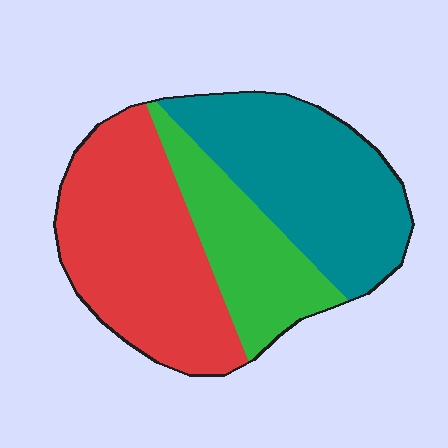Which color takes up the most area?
Red, at roughly 40%.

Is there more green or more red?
Red.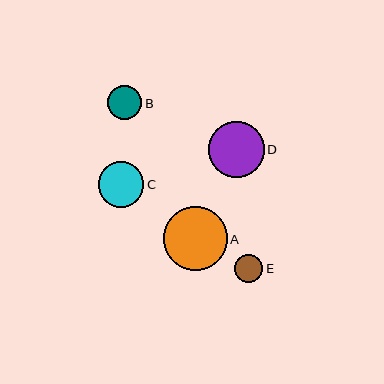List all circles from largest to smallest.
From largest to smallest: A, D, C, B, E.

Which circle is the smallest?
Circle E is the smallest with a size of approximately 28 pixels.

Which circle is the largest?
Circle A is the largest with a size of approximately 64 pixels.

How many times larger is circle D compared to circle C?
Circle D is approximately 1.2 times the size of circle C.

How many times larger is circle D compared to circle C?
Circle D is approximately 1.2 times the size of circle C.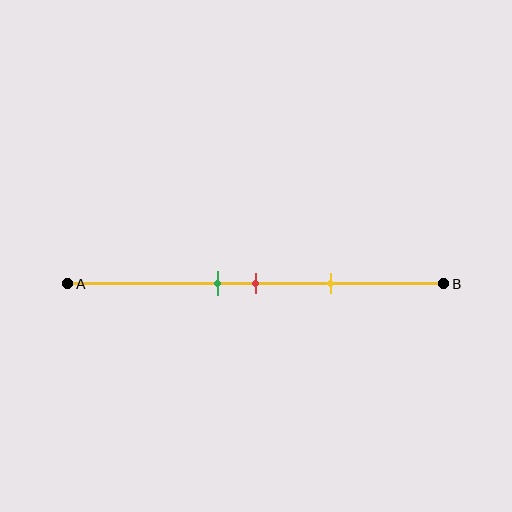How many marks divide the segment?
There are 3 marks dividing the segment.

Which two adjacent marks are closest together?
The green and red marks are the closest adjacent pair.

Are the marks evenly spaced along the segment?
Yes, the marks are approximately evenly spaced.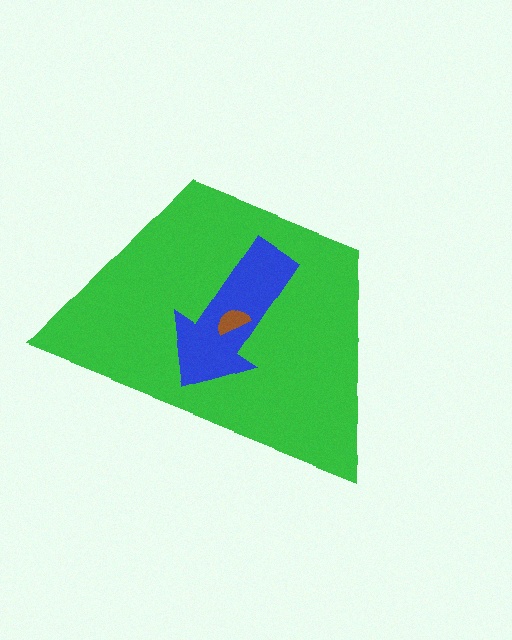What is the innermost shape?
The brown semicircle.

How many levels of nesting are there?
3.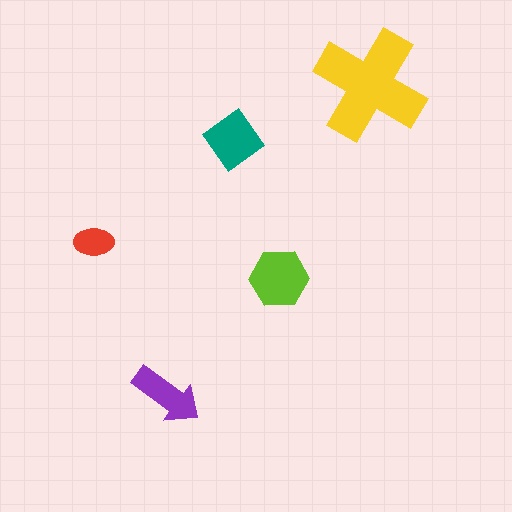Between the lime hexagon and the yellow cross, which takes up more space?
The yellow cross.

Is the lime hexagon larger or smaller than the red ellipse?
Larger.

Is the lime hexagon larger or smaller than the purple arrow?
Larger.